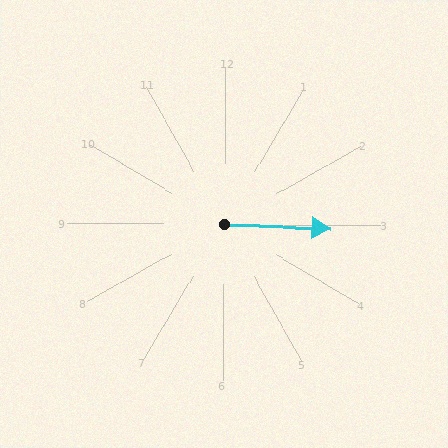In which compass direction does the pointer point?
East.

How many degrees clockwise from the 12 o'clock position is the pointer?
Approximately 92 degrees.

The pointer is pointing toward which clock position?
Roughly 3 o'clock.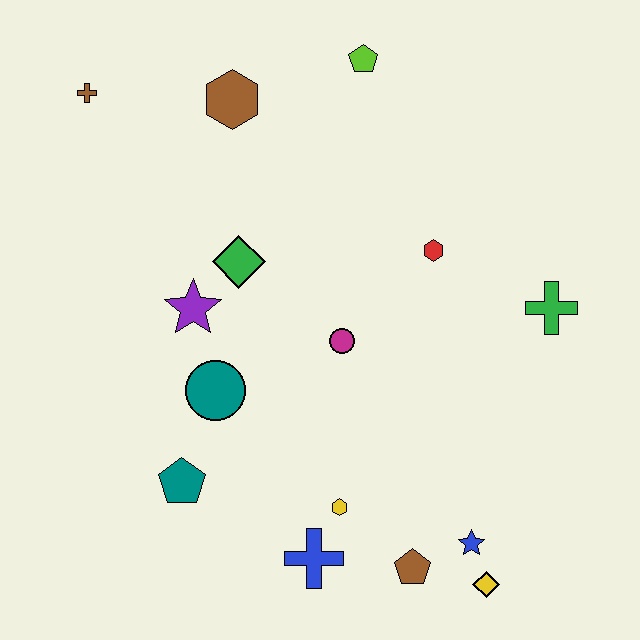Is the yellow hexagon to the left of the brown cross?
No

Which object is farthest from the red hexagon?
The brown cross is farthest from the red hexagon.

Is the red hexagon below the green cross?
No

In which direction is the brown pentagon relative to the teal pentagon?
The brown pentagon is to the right of the teal pentagon.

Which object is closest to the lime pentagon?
The brown hexagon is closest to the lime pentagon.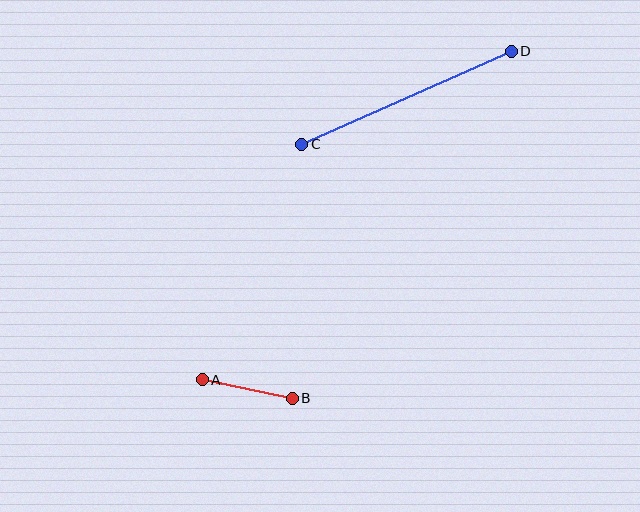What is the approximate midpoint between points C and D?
The midpoint is at approximately (407, 98) pixels.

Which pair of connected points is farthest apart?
Points C and D are farthest apart.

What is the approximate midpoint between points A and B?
The midpoint is at approximately (247, 389) pixels.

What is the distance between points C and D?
The distance is approximately 229 pixels.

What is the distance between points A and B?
The distance is approximately 92 pixels.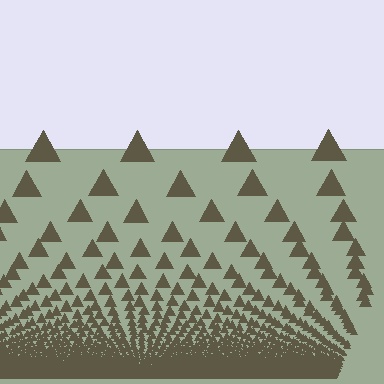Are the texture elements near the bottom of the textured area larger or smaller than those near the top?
Smaller. The gradient is inverted — elements near the bottom are smaller and denser.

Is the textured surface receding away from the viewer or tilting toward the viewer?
The surface appears to tilt toward the viewer. Texture elements get larger and sparser toward the top.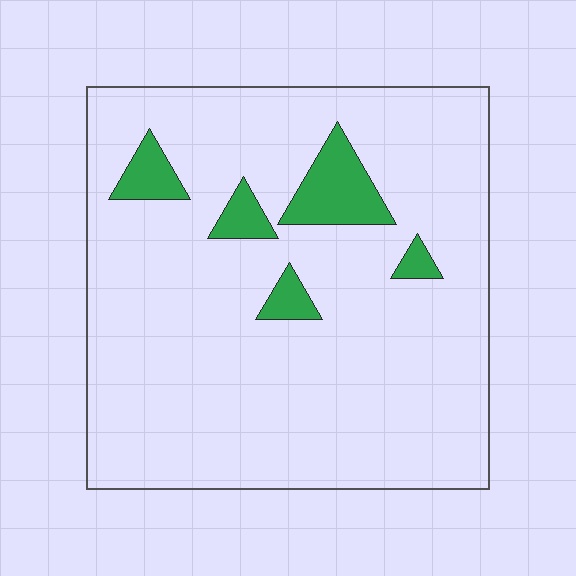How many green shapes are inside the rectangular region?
5.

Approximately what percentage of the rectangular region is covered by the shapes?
Approximately 10%.